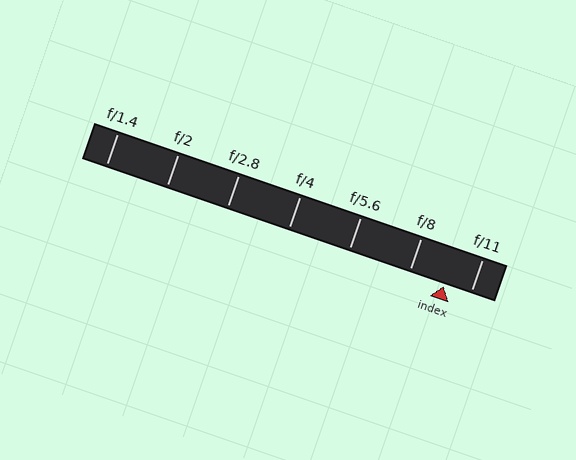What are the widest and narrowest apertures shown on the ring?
The widest aperture shown is f/1.4 and the narrowest is f/11.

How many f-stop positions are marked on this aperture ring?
There are 7 f-stop positions marked.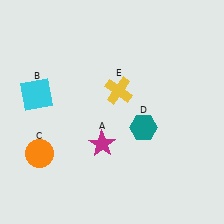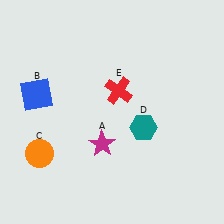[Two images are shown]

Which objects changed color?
B changed from cyan to blue. E changed from yellow to red.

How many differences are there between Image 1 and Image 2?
There are 2 differences between the two images.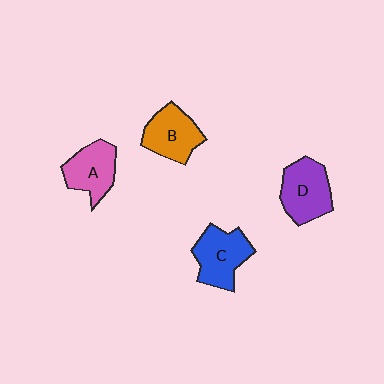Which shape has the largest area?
Shape D (purple).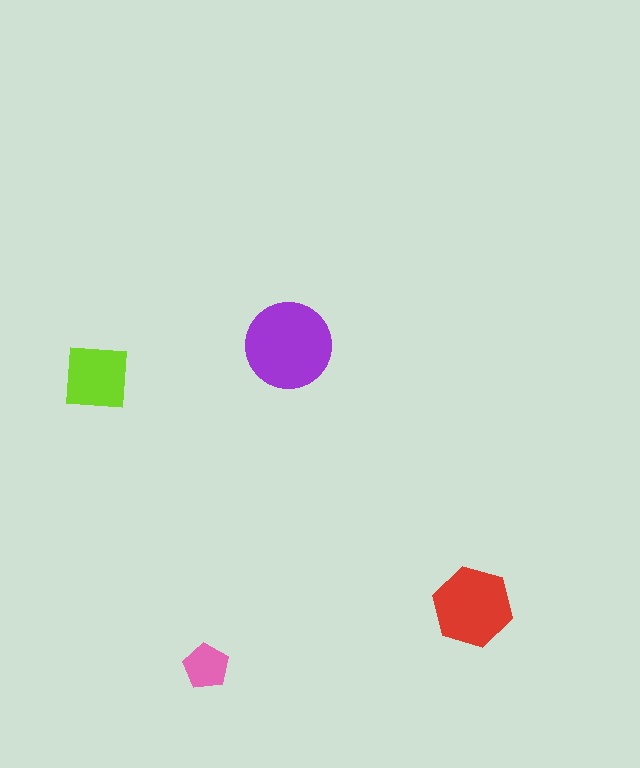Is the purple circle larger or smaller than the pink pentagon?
Larger.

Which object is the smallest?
The pink pentagon.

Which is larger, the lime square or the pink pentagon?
The lime square.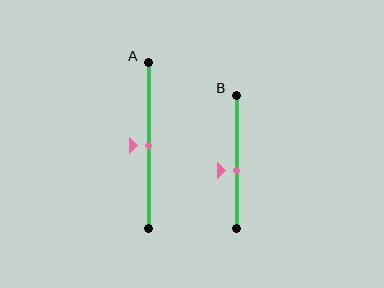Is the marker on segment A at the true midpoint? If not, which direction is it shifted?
Yes, the marker on segment A is at the true midpoint.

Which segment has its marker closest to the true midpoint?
Segment A has its marker closest to the true midpoint.